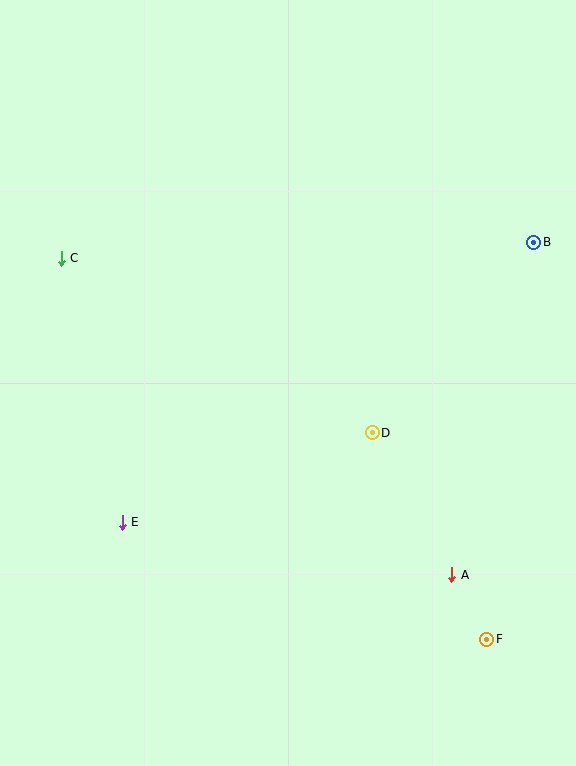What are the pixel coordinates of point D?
Point D is at (372, 433).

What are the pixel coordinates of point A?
Point A is at (452, 575).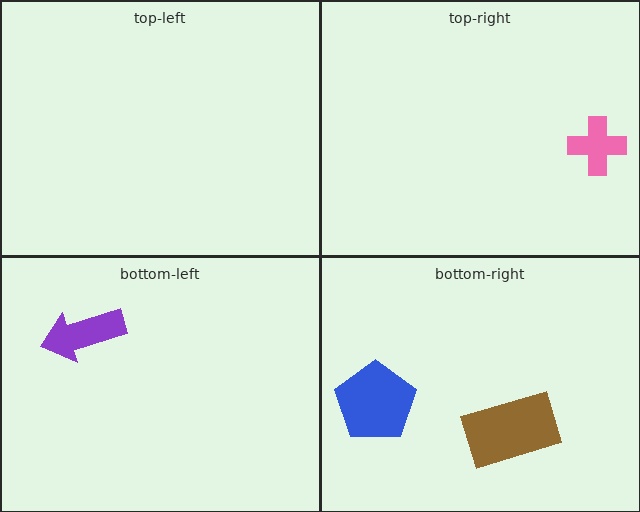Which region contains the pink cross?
The top-right region.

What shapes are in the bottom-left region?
The purple arrow.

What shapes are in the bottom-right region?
The blue pentagon, the brown rectangle.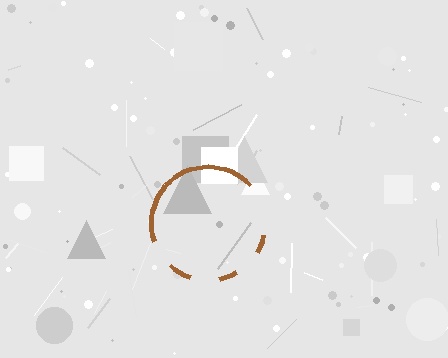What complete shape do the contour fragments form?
The contour fragments form a circle.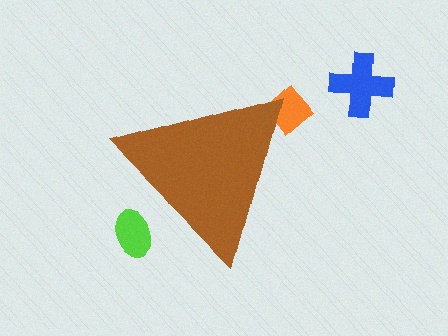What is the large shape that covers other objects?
A brown triangle.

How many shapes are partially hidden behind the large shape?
2 shapes are partially hidden.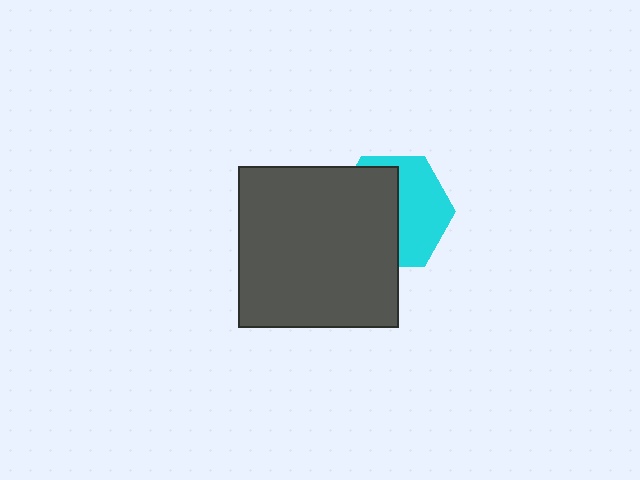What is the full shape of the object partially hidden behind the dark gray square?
The partially hidden object is a cyan hexagon.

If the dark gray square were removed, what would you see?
You would see the complete cyan hexagon.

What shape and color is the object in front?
The object in front is a dark gray square.